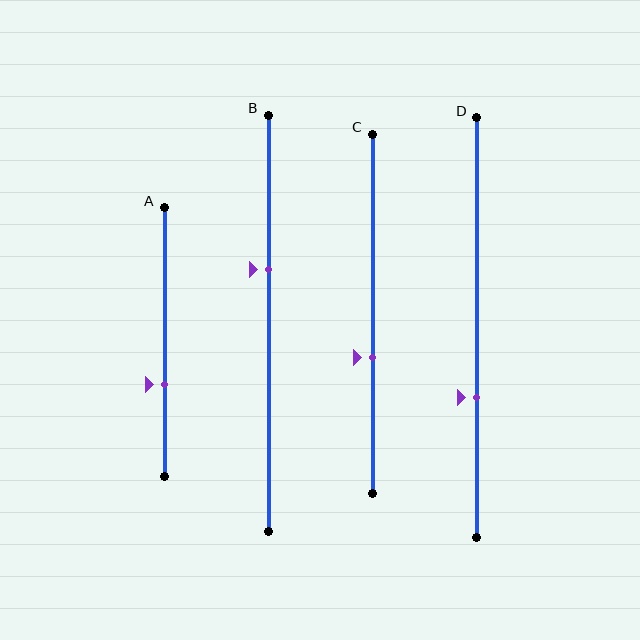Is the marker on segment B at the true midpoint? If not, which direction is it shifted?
No, the marker on segment B is shifted upward by about 13% of the segment length.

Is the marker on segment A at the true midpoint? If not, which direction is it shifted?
No, the marker on segment A is shifted downward by about 16% of the segment length.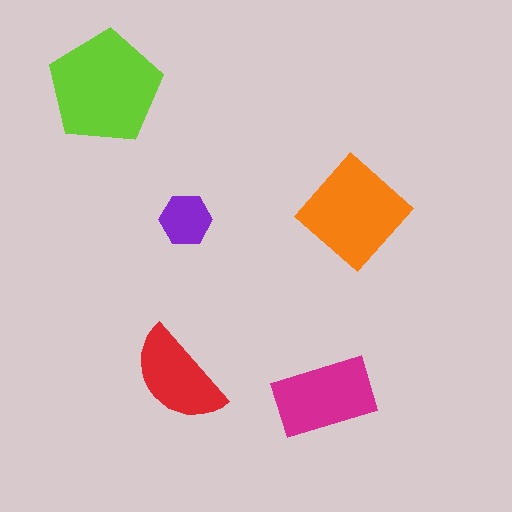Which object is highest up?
The lime pentagon is topmost.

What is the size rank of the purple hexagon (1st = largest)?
5th.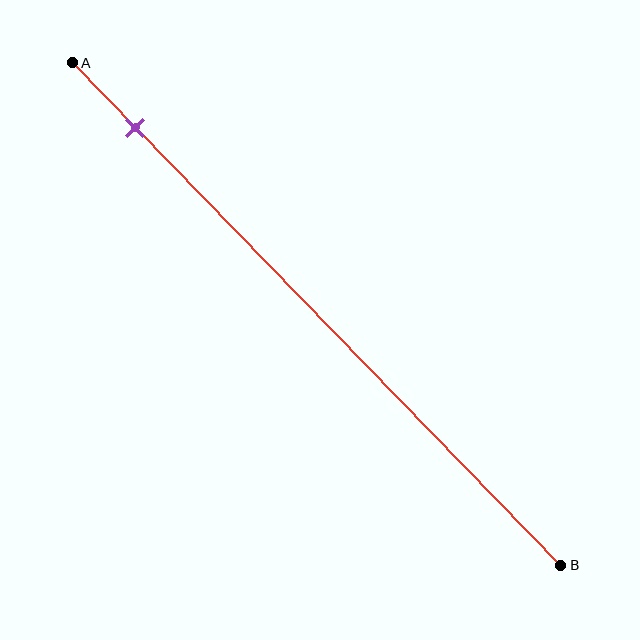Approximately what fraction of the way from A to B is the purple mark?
The purple mark is approximately 15% of the way from A to B.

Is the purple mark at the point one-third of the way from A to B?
No, the mark is at about 15% from A, not at the 33% one-third point.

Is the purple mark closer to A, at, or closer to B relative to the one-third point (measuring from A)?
The purple mark is closer to point A than the one-third point of segment AB.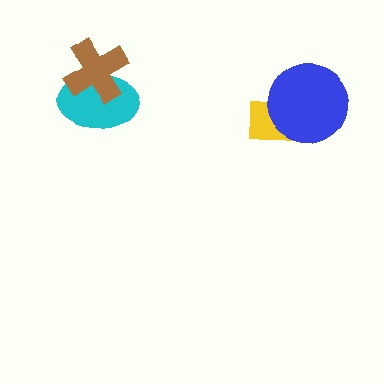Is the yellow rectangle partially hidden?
Yes, it is partially covered by another shape.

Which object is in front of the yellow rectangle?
The blue circle is in front of the yellow rectangle.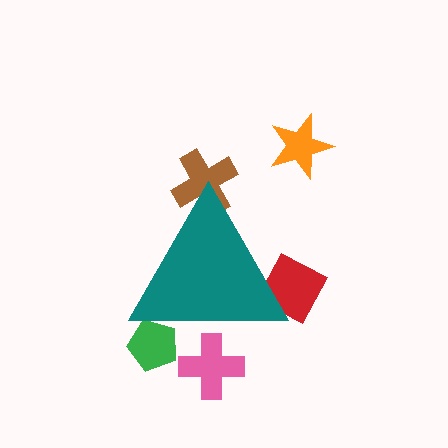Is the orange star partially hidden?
No, the orange star is fully visible.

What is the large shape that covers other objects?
A teal triangle.